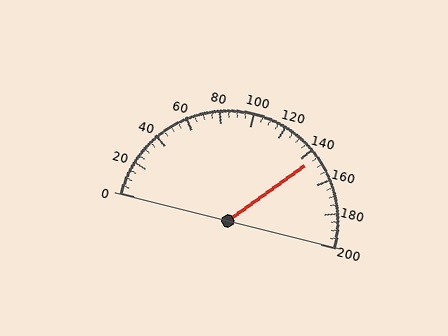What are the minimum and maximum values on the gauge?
The gauge ranges from 0 to 200.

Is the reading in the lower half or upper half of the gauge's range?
The reading is in the upper half of the range (0 to 200).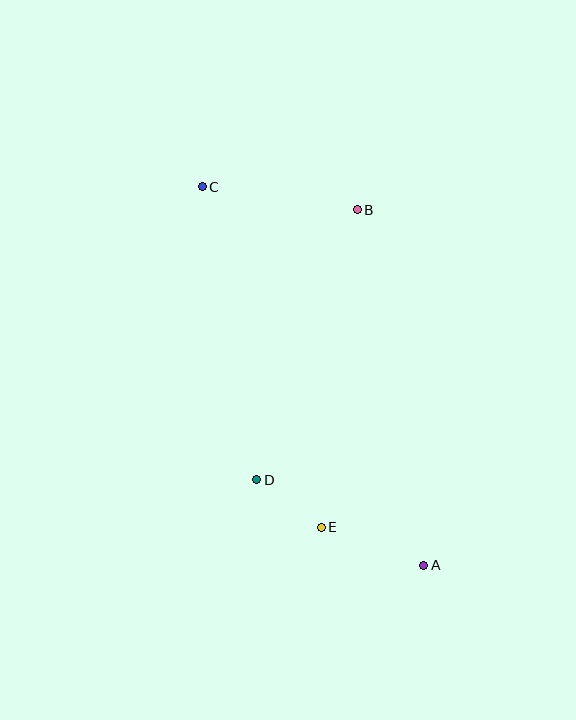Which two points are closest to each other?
Points D and E are closest to each other.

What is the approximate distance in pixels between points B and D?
The distance between B and D is approximately 288 pixels.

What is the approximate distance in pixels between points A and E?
The distance between A and E is approximately 109 pixels.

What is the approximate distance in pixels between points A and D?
The distance between A and D is approximately 188 pixels.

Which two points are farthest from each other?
Points A and C are farthest from each other.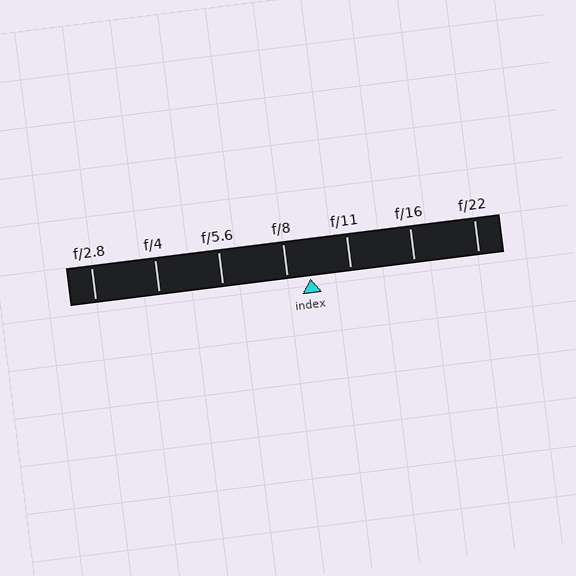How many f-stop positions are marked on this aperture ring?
There are 7 f-stop positions marked.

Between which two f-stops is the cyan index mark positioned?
The index mark is between f/8 and f/11.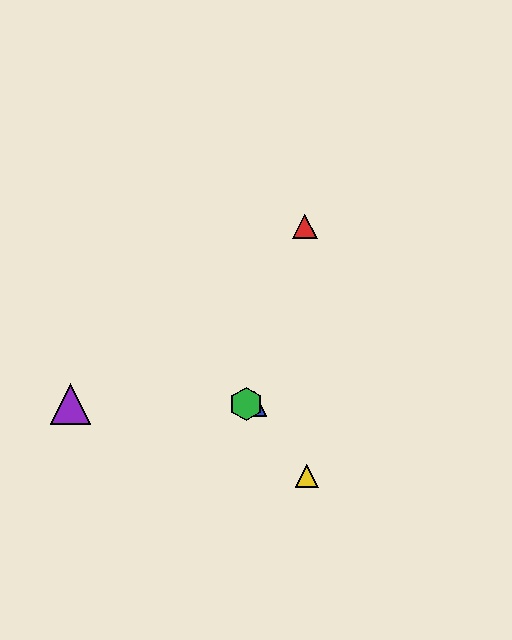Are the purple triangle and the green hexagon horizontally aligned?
Yes, both are at y≈404.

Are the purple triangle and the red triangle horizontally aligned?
No, the purple triangle is at y≈404 and the red triangle is at y≈226.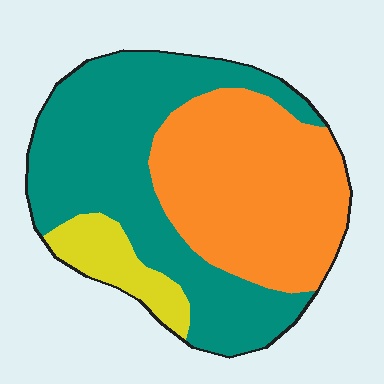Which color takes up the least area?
Yellow, at roughly 10%.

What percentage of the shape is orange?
Orange covers about 40% of the shape.